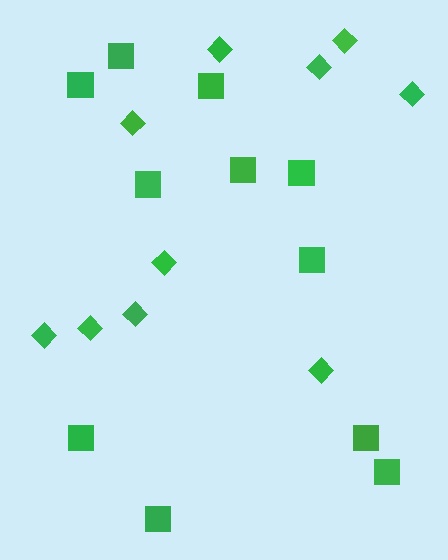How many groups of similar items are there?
There are 2 groups: one group of squares (11) and one group of diamonds (10).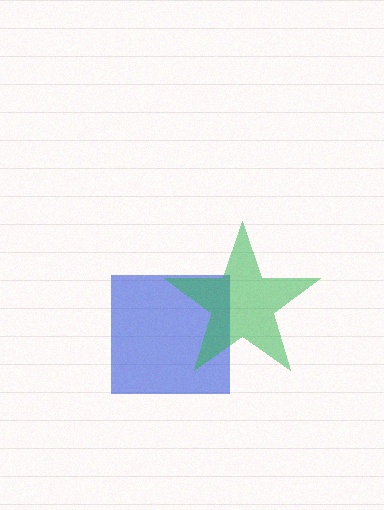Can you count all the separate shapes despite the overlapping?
Yes, there are 2 separate shapes.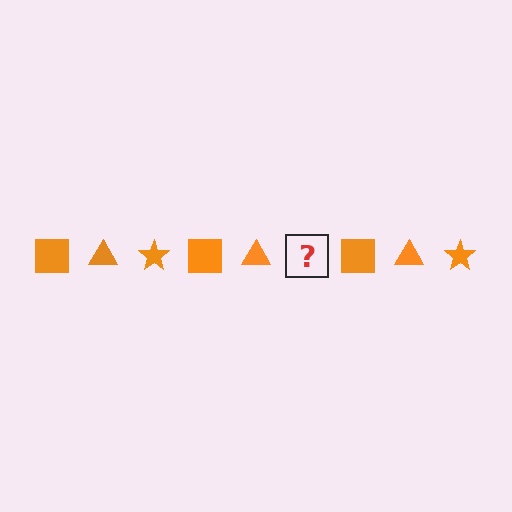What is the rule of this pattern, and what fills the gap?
The rule is that the pattern cycles through square, triangle, star shapes in orange. The gap should be filled with an orange star.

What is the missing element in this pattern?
The missing element is an orange star.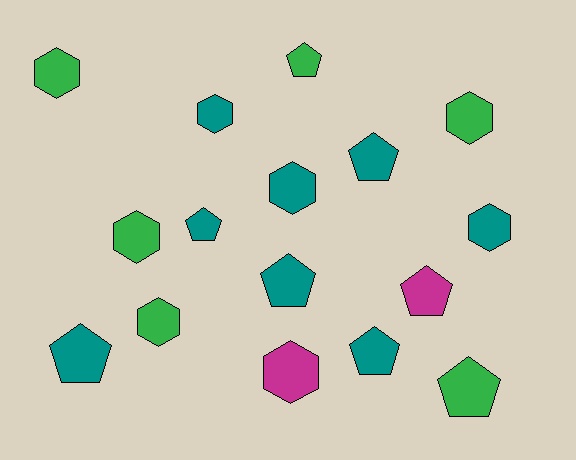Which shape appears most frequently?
Pentagon, with 8 objects.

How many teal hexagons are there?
There are 3 teal hexagons.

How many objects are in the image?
There are 16 objects.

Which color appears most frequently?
Teal, with 8 objects.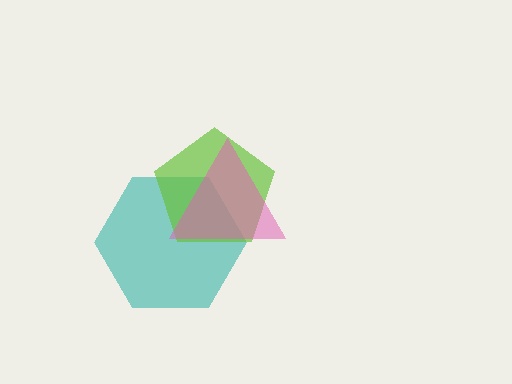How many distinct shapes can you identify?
There are 3 distinct shapes: a teal hexagon, a lime pentagon, a pink triangle.